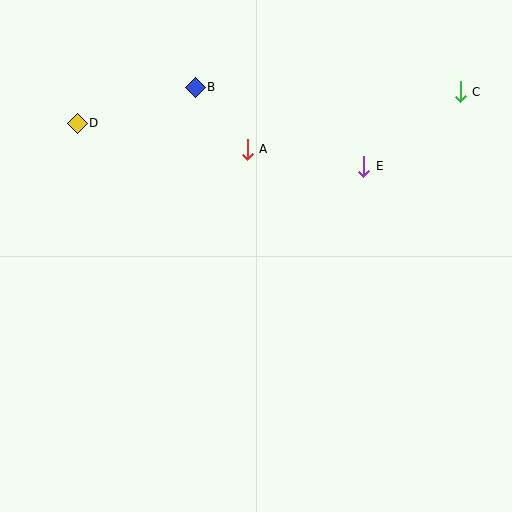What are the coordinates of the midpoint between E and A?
The midpoint between E and A is at (305, 158).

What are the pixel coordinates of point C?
Point C is at (460, 92).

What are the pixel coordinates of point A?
Point A is at (247, 149).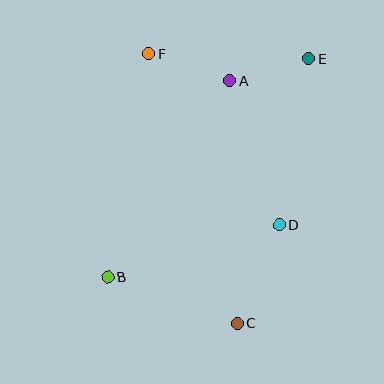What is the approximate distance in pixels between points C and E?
The distance between C and E is approximately 274 pixels.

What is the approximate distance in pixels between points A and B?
The distance between A and B is approximately 232 pixels.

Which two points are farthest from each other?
Points B and E are farthest from each other.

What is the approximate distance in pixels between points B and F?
The distance between B and F is approximately 227 pixels.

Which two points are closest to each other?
Points A and E are closest to each other.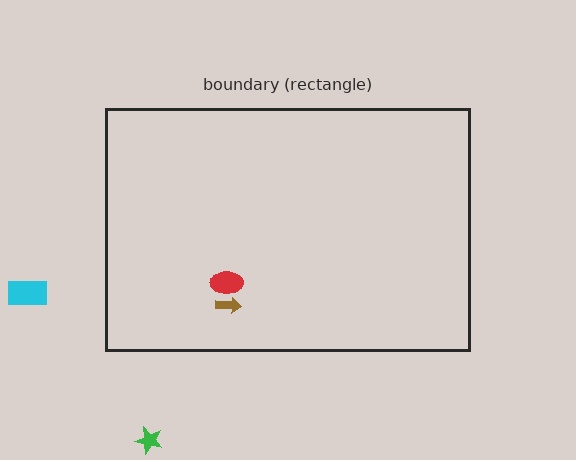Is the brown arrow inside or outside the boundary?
Inside.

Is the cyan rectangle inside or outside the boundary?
Outside.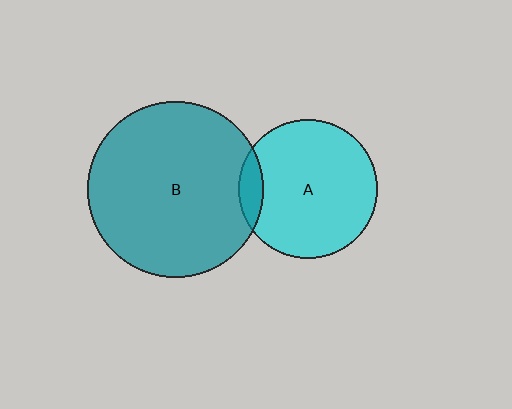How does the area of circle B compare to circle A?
Approximately 1.6 times.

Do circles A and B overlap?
Yes.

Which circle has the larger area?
Circle B (teal).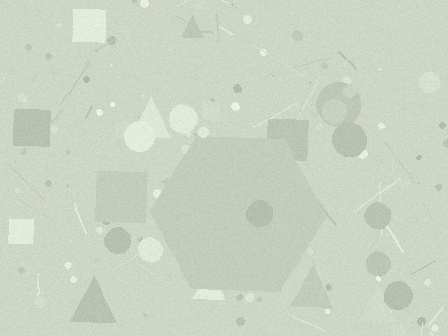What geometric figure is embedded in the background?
A hexagon is embedded in the background.